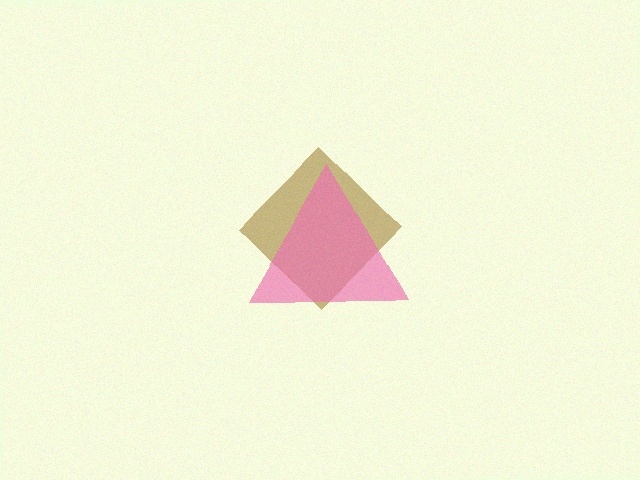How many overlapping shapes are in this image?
There are 2 overlapping shapes in the image.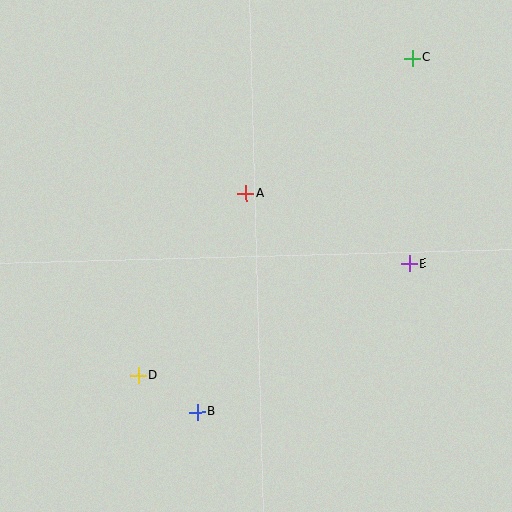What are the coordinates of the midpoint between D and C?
The midpoint between D and C is at (275, 217).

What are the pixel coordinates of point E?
Point E is at (409, 263).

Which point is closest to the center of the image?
Point A at (246, 193) is closest to the center.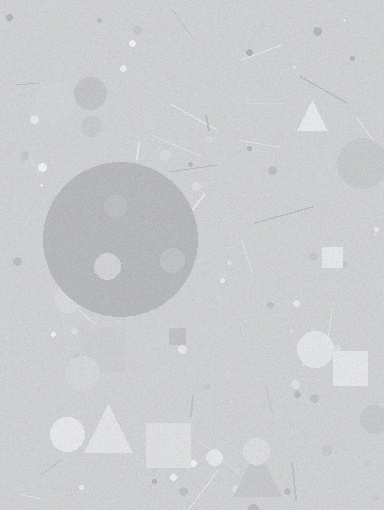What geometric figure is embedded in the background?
A circle is embedded in the background.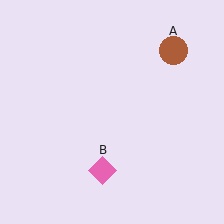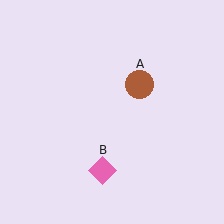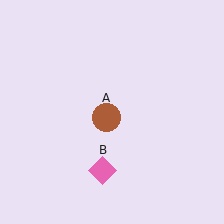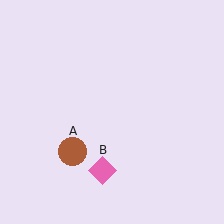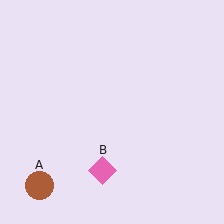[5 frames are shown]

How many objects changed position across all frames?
1 object changed position: brown circle (object A).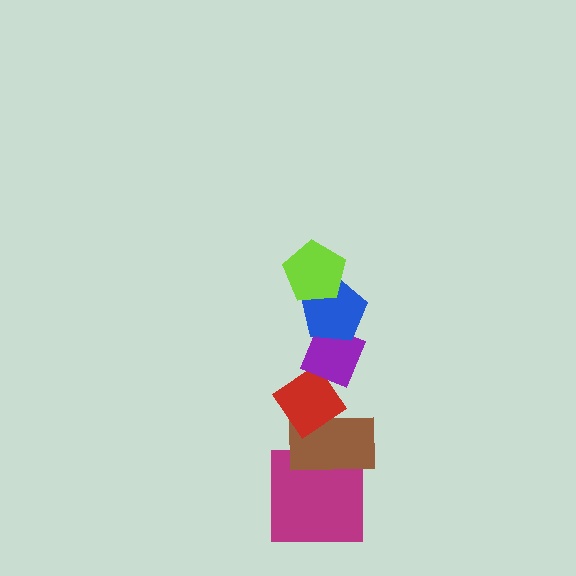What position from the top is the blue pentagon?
The blue pentagon is 2nd from the top.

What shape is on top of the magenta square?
The brown rectangle is on top of the magenta square.